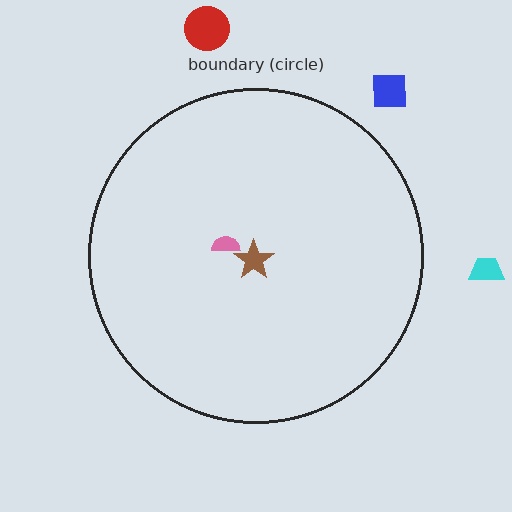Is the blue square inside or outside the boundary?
Outside.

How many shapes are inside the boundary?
2 inside, 3 outside.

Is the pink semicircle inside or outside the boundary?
Inside.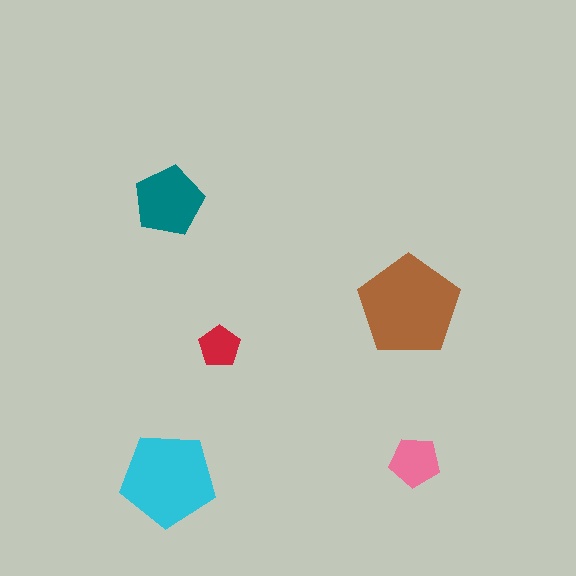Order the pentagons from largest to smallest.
the brown one, the cyan one, the teal one, the pink one, the red one.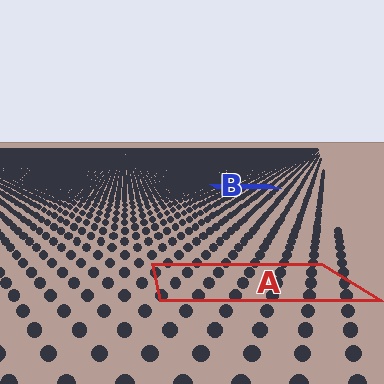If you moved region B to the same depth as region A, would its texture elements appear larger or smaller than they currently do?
They would appear larger. At a closer depth, the same texture elements are projected at a bigger on-screen size.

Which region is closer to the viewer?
Region A is closer. The texture elements there are larger and more spread out.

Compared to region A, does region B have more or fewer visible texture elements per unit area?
Region B has more texture elements per unit area — they are packed more densely because it is farther away.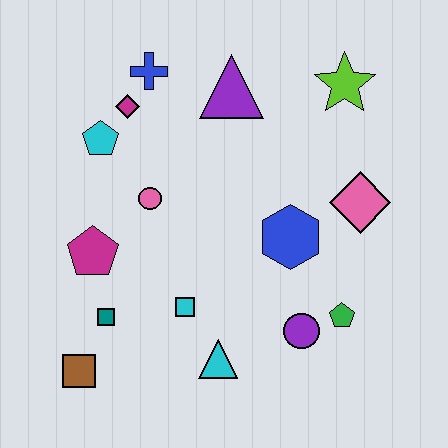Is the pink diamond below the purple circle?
No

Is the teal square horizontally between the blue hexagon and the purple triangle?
No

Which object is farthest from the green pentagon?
The blue cross is farthest from the green pentagon.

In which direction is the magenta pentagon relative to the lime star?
The magenta pentagon is to the left of the lime star.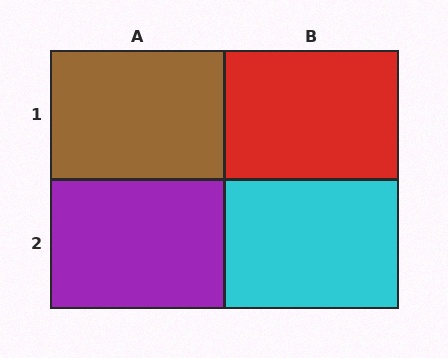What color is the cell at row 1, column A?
Brown.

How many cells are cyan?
1 cell is cyan.